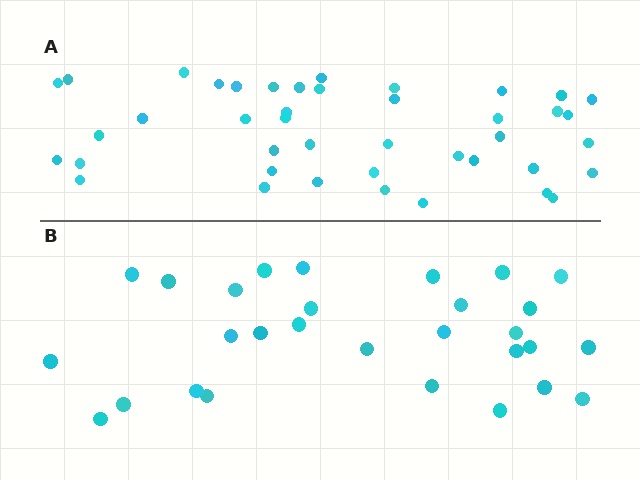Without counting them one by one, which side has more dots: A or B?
Region A (the top region) has more dots.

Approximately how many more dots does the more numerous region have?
Region A has approximately 15 more dots than region B.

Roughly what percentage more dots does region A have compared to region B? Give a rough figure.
About 45% more.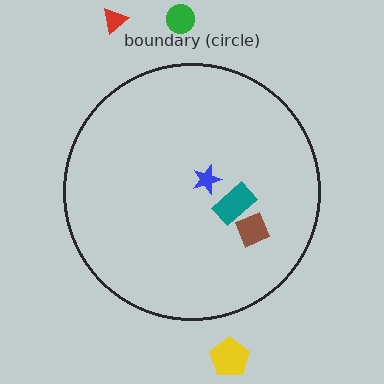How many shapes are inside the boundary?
3 inside, 3 outside.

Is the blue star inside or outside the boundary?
Inside.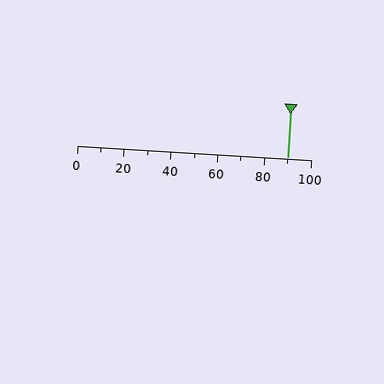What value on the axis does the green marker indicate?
The marker indicates approximately 90.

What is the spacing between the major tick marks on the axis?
The major ticks are spaced 20 apart.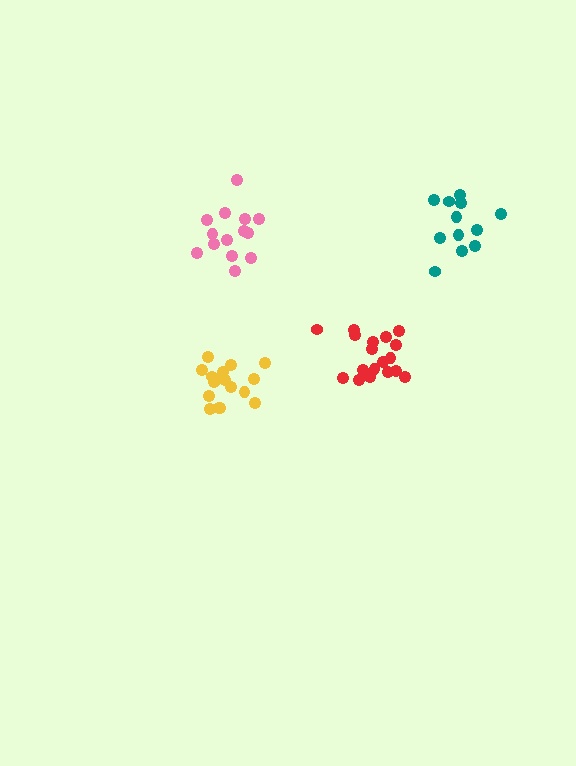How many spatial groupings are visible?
There are 4 spatial groupings.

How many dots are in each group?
Group 1: 18 dots, Group 2: 14 dots, Group 3: 12 dots, Group 4: 17 dots (61 total).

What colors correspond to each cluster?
The clusters are colored: red, pink, teal, yellow.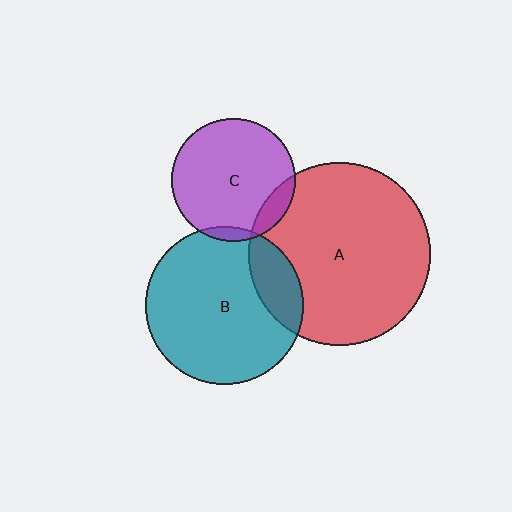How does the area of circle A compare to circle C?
Approximately 2.2 times.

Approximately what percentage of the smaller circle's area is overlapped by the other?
Approximately 20%.